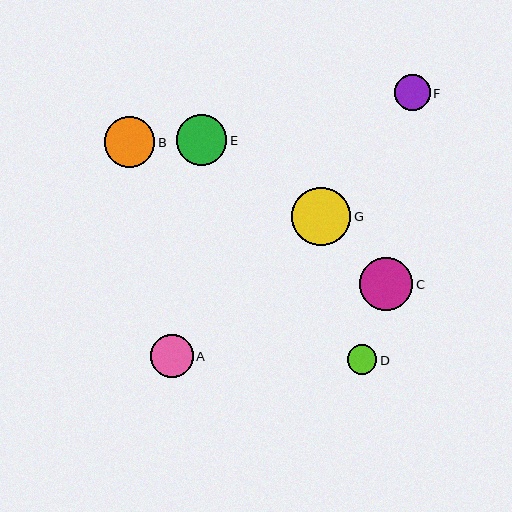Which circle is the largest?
Circle G is the largest with a size of approximately 59 pixels.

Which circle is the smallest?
Circle D is the smallest with a size of approximately 30 pixels.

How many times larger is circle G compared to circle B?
Circle G is approximately 1.2 times the size of circle B.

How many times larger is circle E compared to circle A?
Circle E is approximately 1.2 times the size of circle A.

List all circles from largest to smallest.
From largest to smallest: G, C, E, B, A, F, D.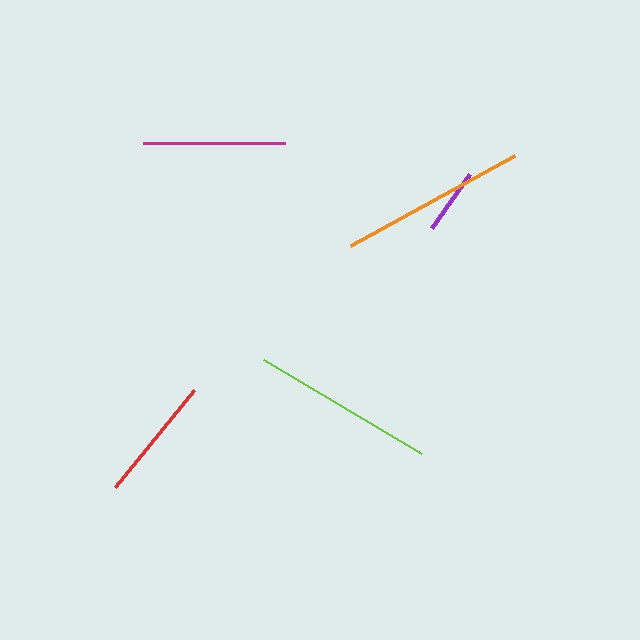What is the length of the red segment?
The red segment is approximately 125 pixels long.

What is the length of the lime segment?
The lime segment is approximately 184 pixels long.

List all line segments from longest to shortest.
From longest to shortest: orange, lime, magenta, red, purple.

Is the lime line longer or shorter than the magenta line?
The lime line is longer than the magenta line.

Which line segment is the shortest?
The purple line is the shortest at approximately 66 pixels.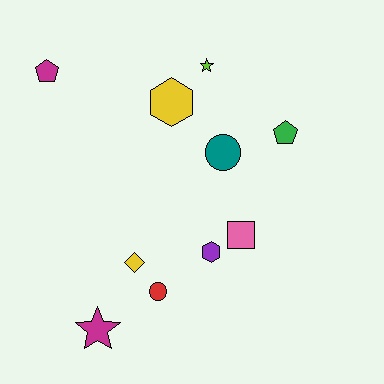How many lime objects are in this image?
There is 1 lime object.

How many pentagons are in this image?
There are 2 pentagons.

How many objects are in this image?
There are 10 objects.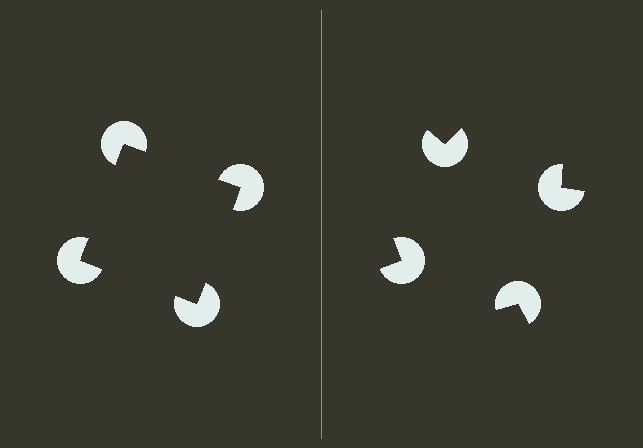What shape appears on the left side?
An illusory square.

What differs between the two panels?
The pac-man discs are positioned identically on both sides; only the wedge orientations differ. On the left they align to a square; on the right they are misaligned.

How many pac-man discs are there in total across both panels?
8 — 4 on each side.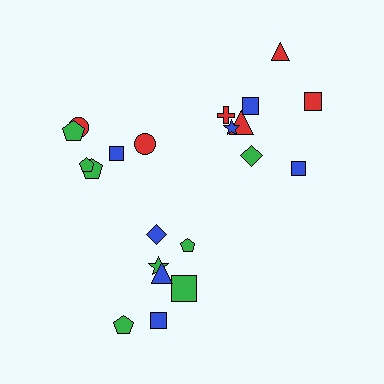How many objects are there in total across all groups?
There are 21 objects.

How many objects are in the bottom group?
There are 7 objects.